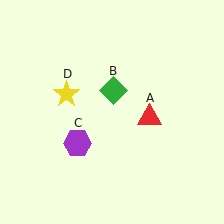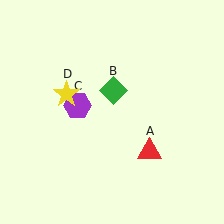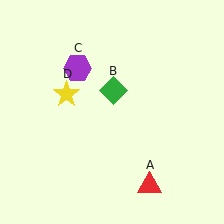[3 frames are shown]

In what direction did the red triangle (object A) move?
The red triangle (object A) moved down.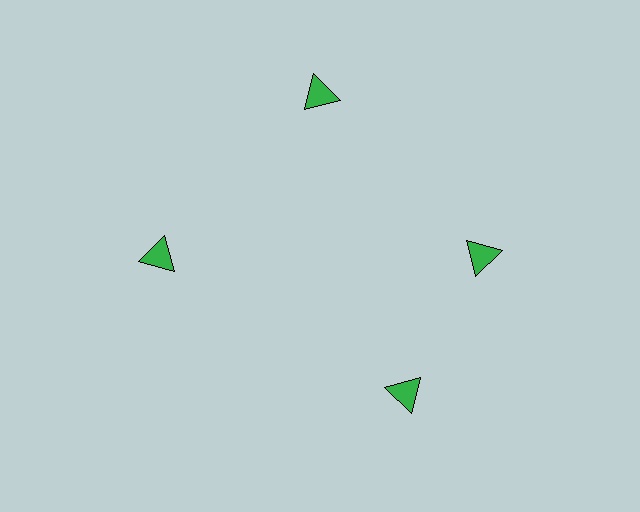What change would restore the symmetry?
The symmetry would be restored by rotating it back into even spacing with its neighbors so that all 4 triangles sit at equal angles and equal distance from the center.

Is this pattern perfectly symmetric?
No. The 4 green triangles are arranged in a ring, but one element near the 6 o'clock position is rotated out of alignment along the ring, breaking the 4-fold rotational symmetry.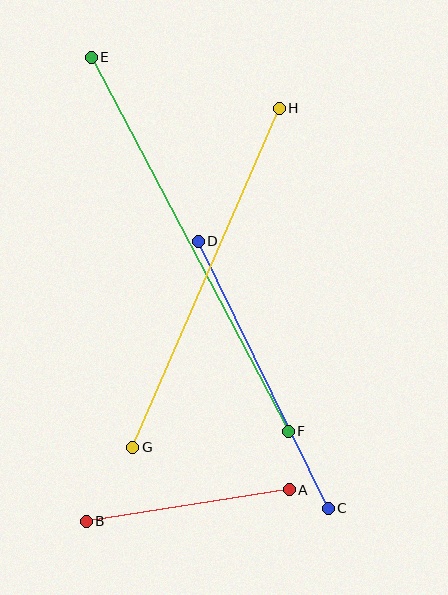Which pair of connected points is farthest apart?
Points E and F are farthest apart.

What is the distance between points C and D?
The distance is approximately 297 pixels.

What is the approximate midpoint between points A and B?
The midpoint is at approximately (188, 506) pixels.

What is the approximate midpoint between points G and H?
The midpoint is at approximately (206, 278) pixels.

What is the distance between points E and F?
The distance is approximately 423 pixels.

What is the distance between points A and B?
The distance is approximately 206 pixels.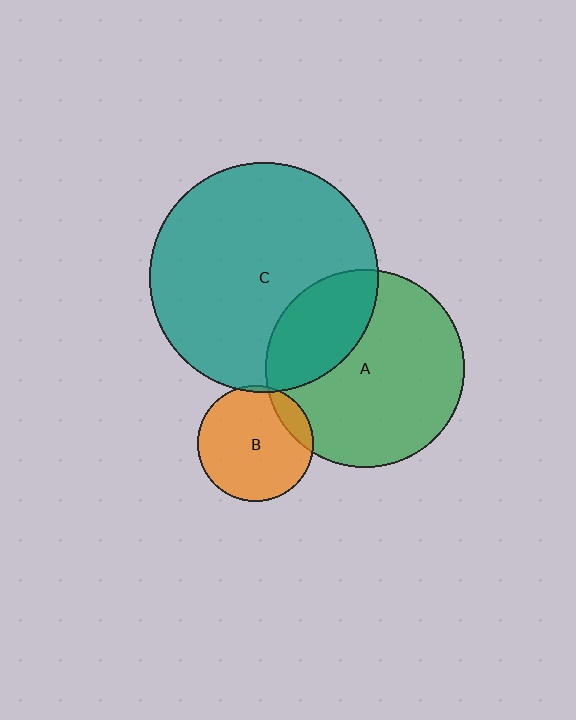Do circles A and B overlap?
Yes.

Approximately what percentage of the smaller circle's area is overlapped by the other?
Approximately 15%.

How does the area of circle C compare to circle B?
Approximately 3.9 times.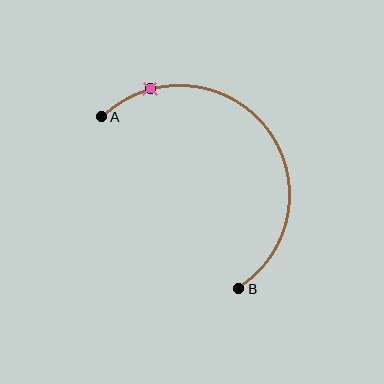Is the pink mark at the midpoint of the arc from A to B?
No. The pink mark lies on the arc but is closer to endpoint A. The arc midpoint would be at the point on the curve equidistant along the arc from both A and B.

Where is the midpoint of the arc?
The arc midpoint is the point on the curve farthest from the straight line joining A and B. It sits above and to the right of that line.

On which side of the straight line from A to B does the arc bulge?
The arc bulges above and to the right of the straight line connecting A and B.